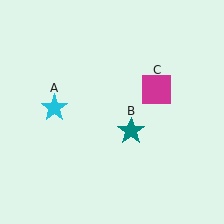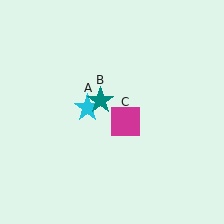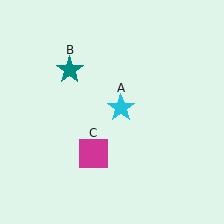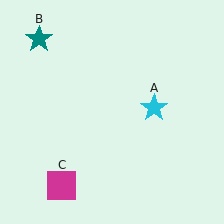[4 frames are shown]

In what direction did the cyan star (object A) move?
The cyan star (object A) moved right.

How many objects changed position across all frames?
3 objects changed position: cyan star (object A), teal star (object B), magenta square (object C).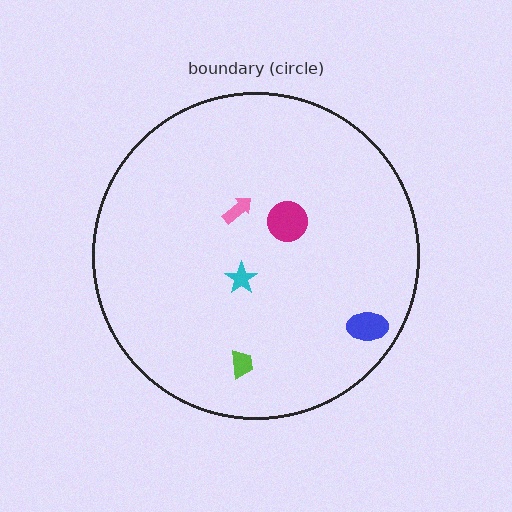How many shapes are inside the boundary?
5 inside, 0 outside.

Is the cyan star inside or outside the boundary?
Inside.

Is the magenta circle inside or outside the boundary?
Inside.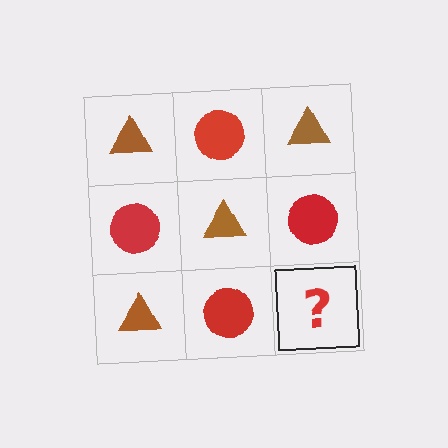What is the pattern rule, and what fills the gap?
The rule is that it alternates brown triangle and red circle in a checkerboard pattern. The gap should be filled with a brown triangle.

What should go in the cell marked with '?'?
The missing cell should contain a brown triangle.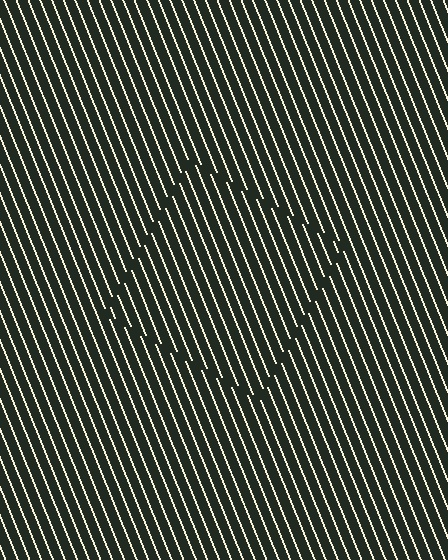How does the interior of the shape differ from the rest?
The interior of the shape contains the same grating, shifted by half a period — the contour is defined by the phase discontinuity where line-ends from the inner and outer gratings abut.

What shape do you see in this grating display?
An illusory square. The interior of the shape contains the same grating, shifted by half a period — the contour is defined by the phase discontinuity where line-ends from the inner and outer gratings abut.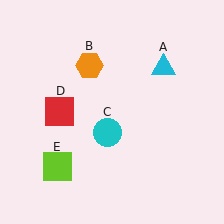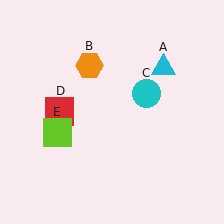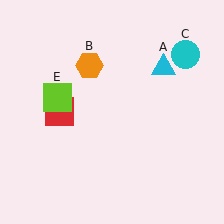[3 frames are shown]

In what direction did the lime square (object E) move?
The lime square (object E) moved up.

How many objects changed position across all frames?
2 objects changed position: cyan circle (object C), lime square (object E).